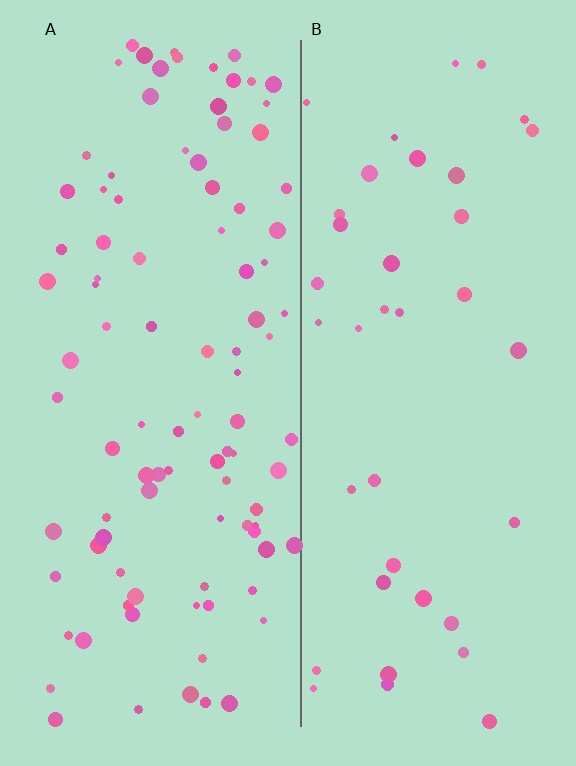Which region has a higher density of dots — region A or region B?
A (the left).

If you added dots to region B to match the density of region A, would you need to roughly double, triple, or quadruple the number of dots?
Approximately triple.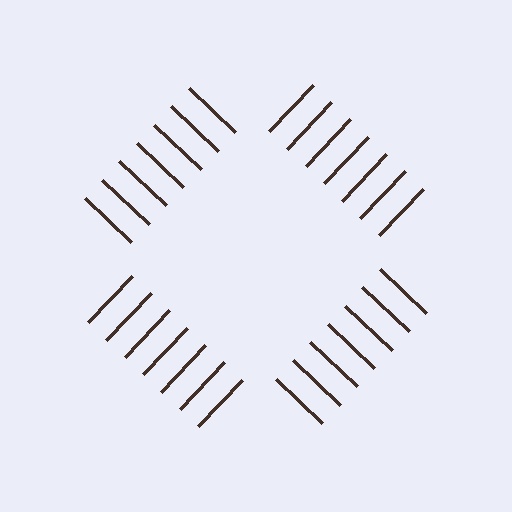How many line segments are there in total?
28 — 7 along each of the 4 edges.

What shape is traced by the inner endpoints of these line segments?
An illusory square — the line segments terminate on its edges but no continuous stroke is drawn.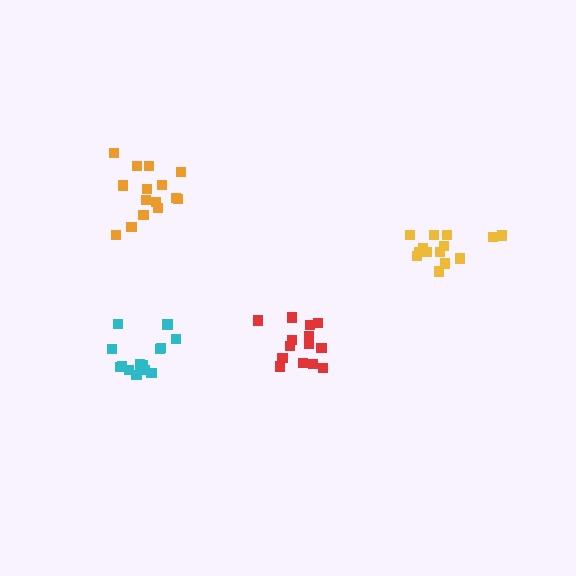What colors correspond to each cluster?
The clusters are colored: red, orange, cyan, yellow.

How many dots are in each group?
Group 1: 14 dots, Group 2: 15 dots, Group 3: 14 dots, Group 4: 14 dots (57 total).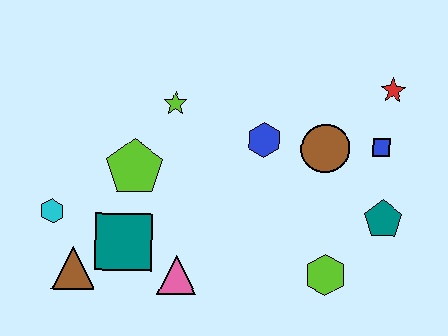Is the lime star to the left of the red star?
Yes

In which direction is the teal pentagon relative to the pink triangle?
The teal pentagon is to the right of the pink triangle.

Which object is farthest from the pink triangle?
The red star is farthest from the pink triangle.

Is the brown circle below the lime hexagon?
No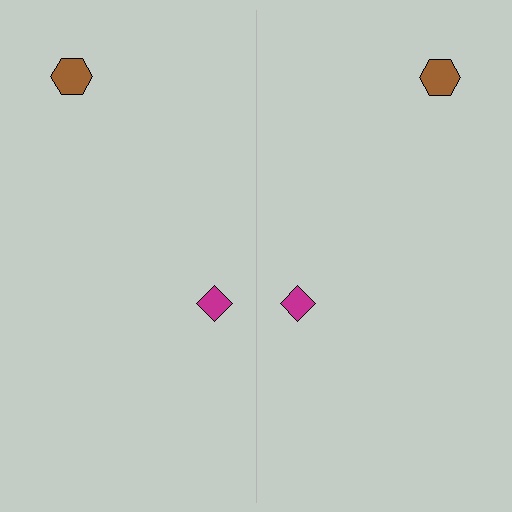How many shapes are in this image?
There are 4 shapes in this image.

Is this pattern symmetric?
Yes, this pattern has bilateral (reflection) symmetry.